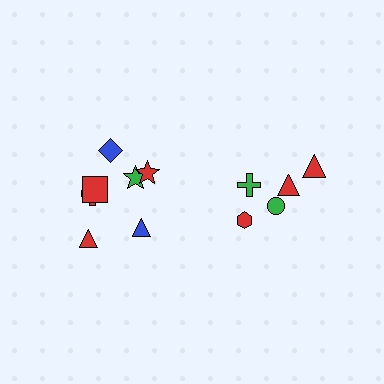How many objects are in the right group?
There are 5 objects.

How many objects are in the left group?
There are 7 objects.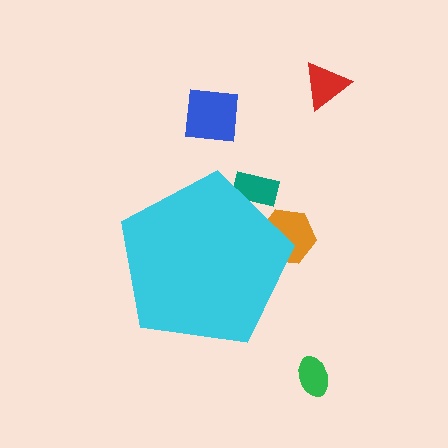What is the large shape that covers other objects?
A cyan pentagon.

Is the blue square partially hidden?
No, the blue square is fully visible.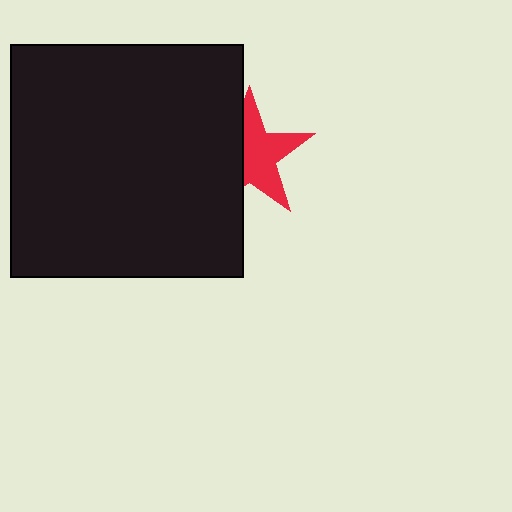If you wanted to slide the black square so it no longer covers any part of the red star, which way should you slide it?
Slide it left — that is the most direct way to separate the two shapes.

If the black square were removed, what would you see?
You would see the complete red star.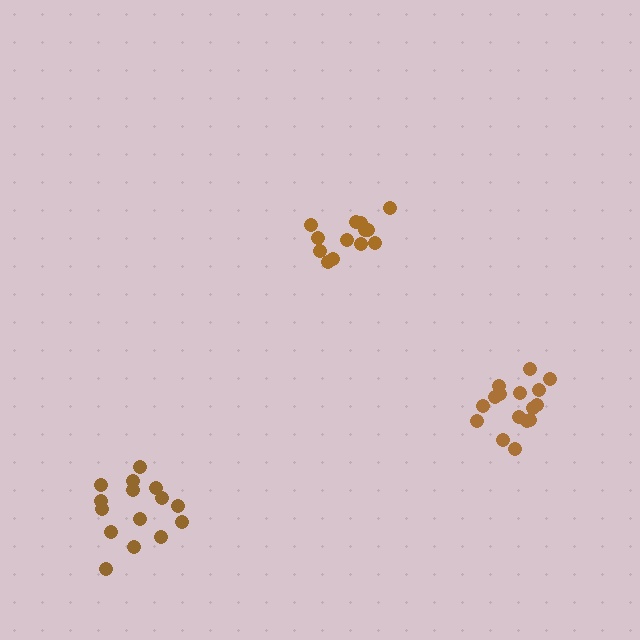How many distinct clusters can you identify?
There are 3 distinct clusters.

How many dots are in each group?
Group 1: 13 dots, Group 2: 16 dots, Group 3: 15 dots (44 total).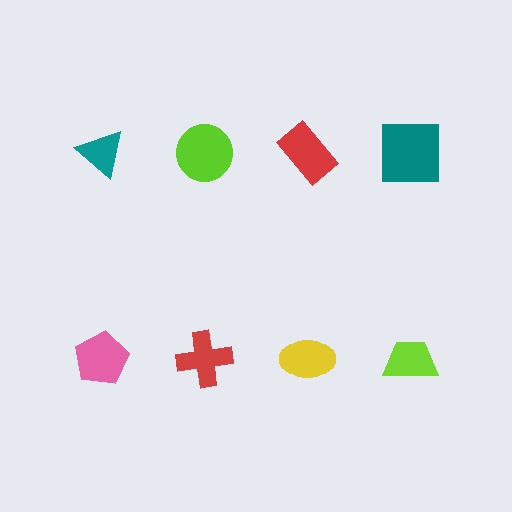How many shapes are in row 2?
4 shapes.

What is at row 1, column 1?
A teal triangle.